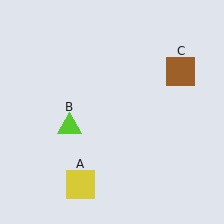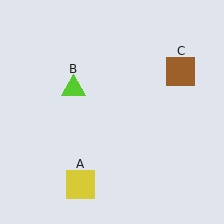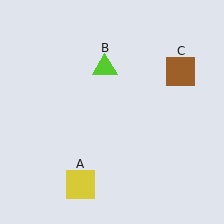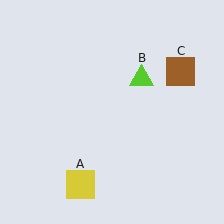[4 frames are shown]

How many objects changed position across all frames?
1 object changed position: lime triangle (object B).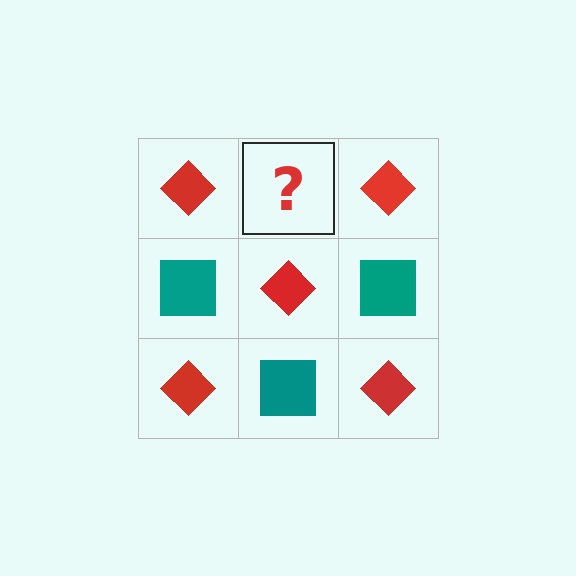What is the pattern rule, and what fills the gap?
The rule is that it alternates red diamond and teal square in a checkerboard pattern. The gap should be filled with a teal square.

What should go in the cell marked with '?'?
The missing cell should contain a teal square.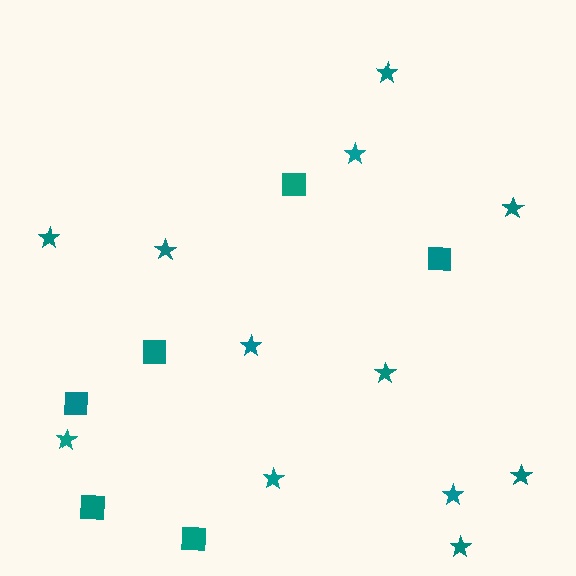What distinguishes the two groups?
There are 2 groups: one group of squares (6) and one group of stars (12).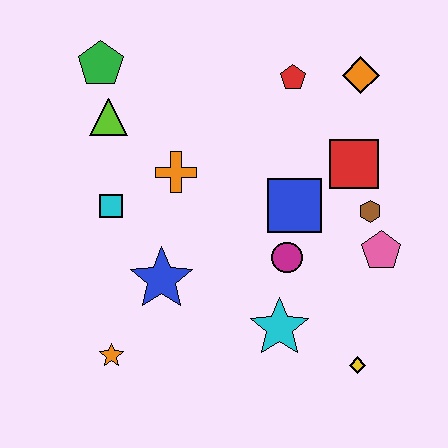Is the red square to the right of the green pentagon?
Yes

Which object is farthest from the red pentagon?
The orange star is farthest from the red pentagon.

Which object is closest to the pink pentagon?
The brown hexagon is closest to the pink pentagon.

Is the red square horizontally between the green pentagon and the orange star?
No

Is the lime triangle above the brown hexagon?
Yes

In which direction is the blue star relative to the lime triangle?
The blue star is below the lime triangle.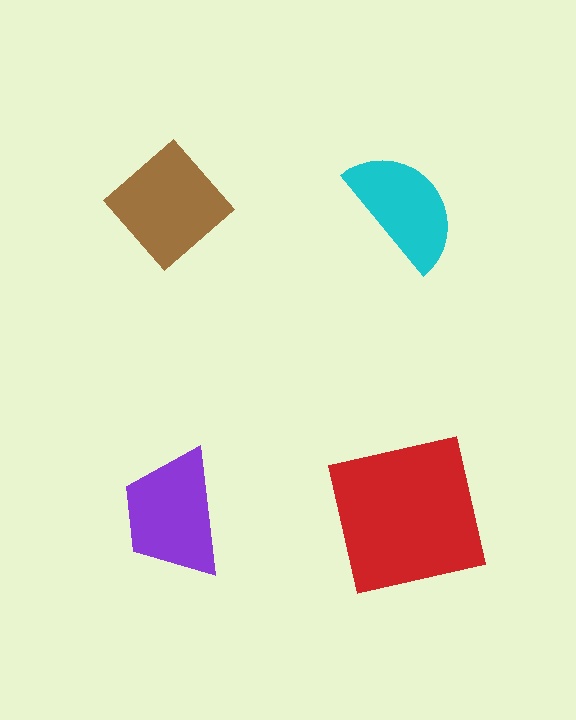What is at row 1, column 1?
A brown diamond.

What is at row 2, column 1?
A purple trapezoid.